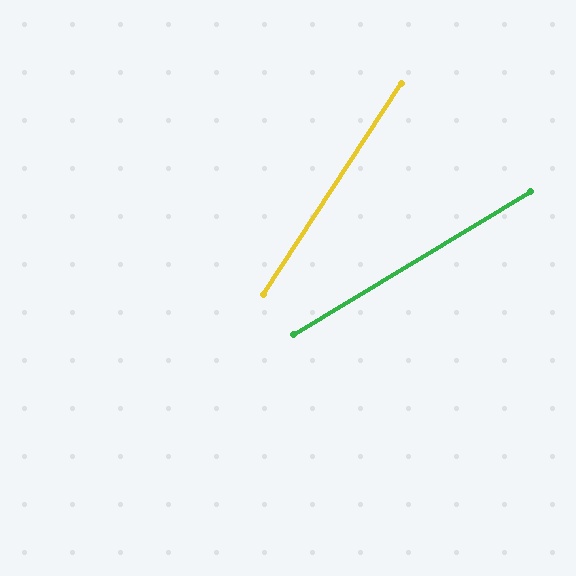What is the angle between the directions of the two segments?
Approximately 26 degrees.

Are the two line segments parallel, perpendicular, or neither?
Neither parallel nor perpendicular — they differ by about 26°.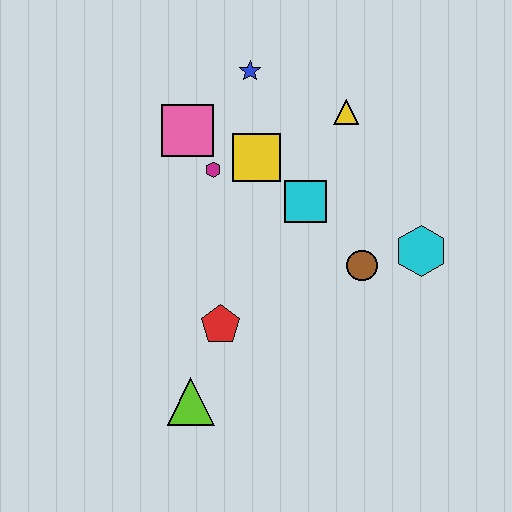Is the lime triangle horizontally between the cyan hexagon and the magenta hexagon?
No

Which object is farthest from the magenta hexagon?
The lime triangle is farthest from the magenta hexagon.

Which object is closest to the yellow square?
The magenta hexagon is closest to the yellow square.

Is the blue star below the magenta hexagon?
No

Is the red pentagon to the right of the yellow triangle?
No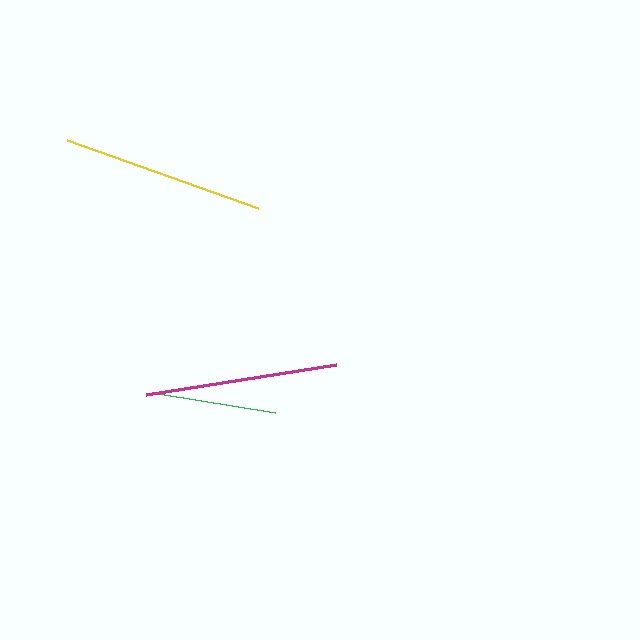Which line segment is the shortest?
The green line is the shortest at approximately 119 pixels.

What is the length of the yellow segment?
The yellow segment is approximately 203 pixels long.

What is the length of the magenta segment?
The magenta segment is approximately 191 pixels long.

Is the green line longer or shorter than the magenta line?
The magenta line is longer than the green line.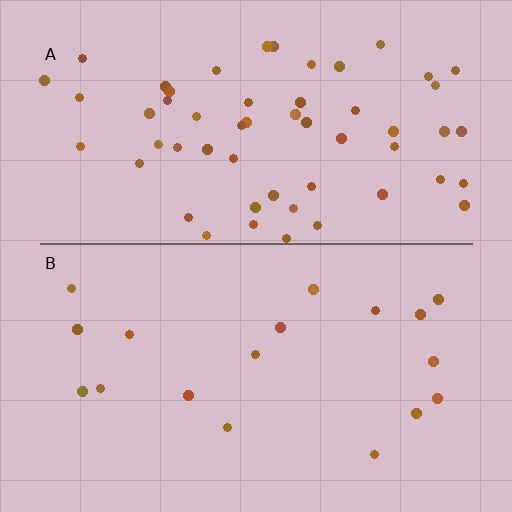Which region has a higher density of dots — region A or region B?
A (the top).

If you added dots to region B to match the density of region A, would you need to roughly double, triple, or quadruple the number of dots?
Approximately triple.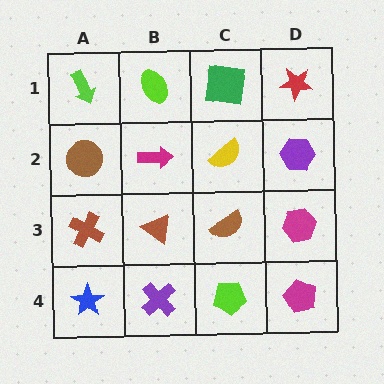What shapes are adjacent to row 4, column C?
A brown semicircle (row 3, column C), a purple cross (row 4, column B), a magenta pentagon (row 4, column D).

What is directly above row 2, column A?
A lime arrow.